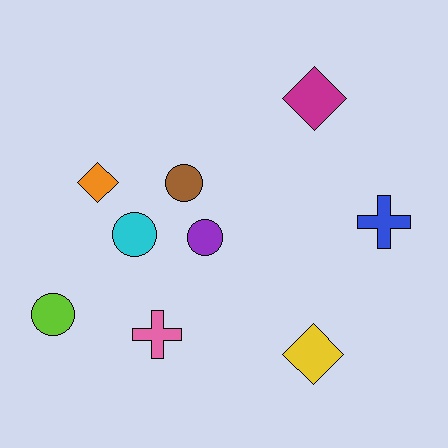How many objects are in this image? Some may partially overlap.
There are 9 objects.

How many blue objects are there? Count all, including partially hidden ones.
There is 1 blue object.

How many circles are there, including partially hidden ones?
There are 4 circles.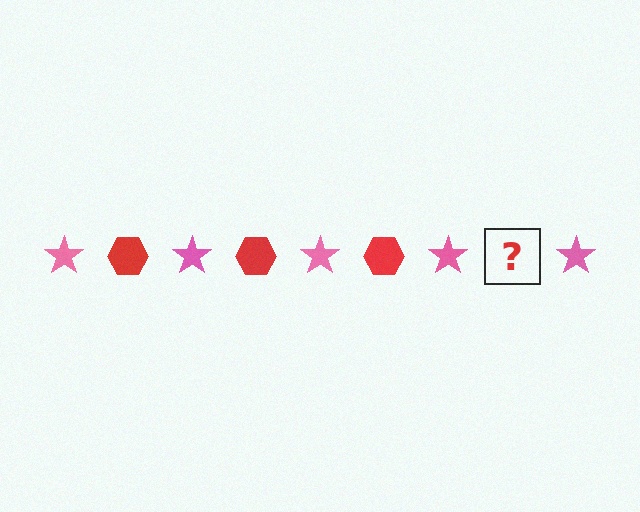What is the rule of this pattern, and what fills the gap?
The rule is that the pattern alternates between pink star and red hexagon. The gap should be filled with a red hexagon.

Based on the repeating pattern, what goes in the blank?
The blank should be a red hexagon.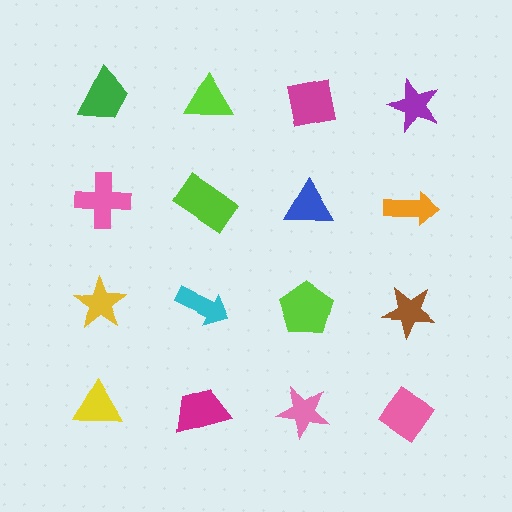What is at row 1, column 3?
A magenta square.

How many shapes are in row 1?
4 shapes.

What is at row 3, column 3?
A lime pentagon.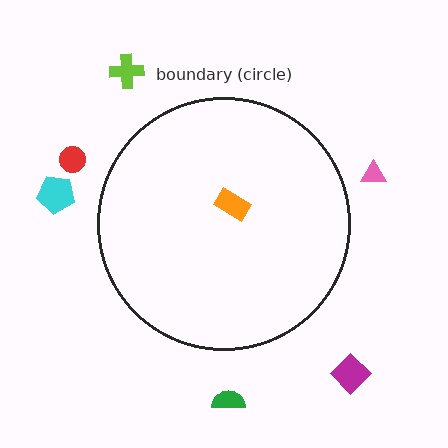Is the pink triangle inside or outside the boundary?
Outside.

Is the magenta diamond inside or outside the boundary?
Outside.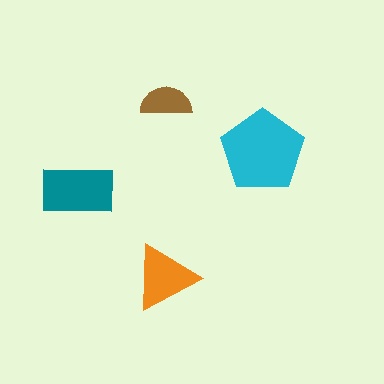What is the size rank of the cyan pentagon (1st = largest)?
1st.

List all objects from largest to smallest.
The cyan pentagon, the teal rectangle, the orange triangle, the brown semicircle.